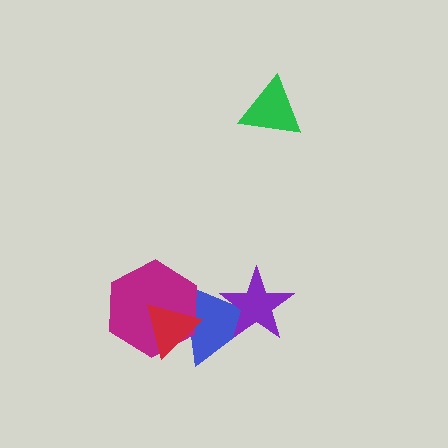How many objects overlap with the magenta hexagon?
2 objects overlap with the magenta hexagon.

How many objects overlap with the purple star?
1 object overlaps with the purple star.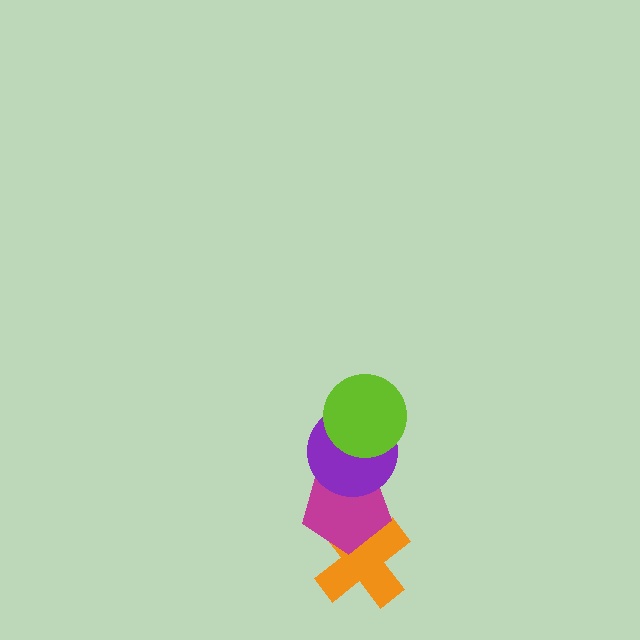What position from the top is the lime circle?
The lime circle is 1st from the top.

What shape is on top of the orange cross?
The magenta pentagon is on top of the orange cross.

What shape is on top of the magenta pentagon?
The purple circle is on top of the magenta pentagon.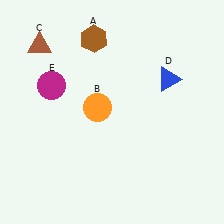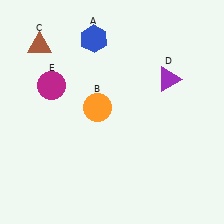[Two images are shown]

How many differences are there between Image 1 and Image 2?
There are 2 differences between the two images.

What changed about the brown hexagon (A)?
In Image 1, A is brown. In Image 2, it changed to blue.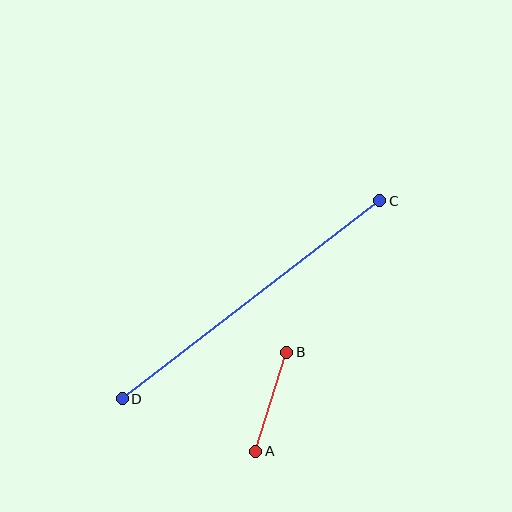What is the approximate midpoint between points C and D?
The midpoint is at approximately (251, 300) pixels.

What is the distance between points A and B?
The distance is approximately 103 pixels.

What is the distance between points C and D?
The distance is approximately 325 pixels.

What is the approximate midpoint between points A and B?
The midpoint is at approximately (271, 402) pixels.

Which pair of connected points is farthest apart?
Points C and D are farthest apart.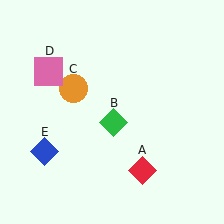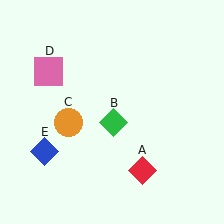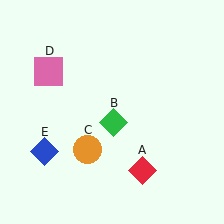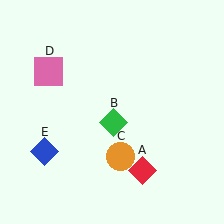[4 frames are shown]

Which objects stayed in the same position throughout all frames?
Red diamond (object A) and green diamond (object B) and pink square (object D) and blue diamond (object E) remained stationary.